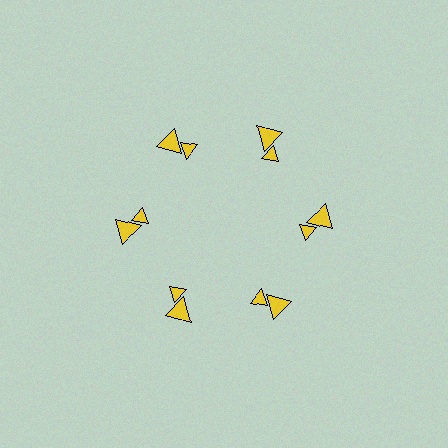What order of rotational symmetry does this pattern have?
This pattern has 6-fold rotational symmetry.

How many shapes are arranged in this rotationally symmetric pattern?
There are 12 shapes, arranged in 6 groups of 2.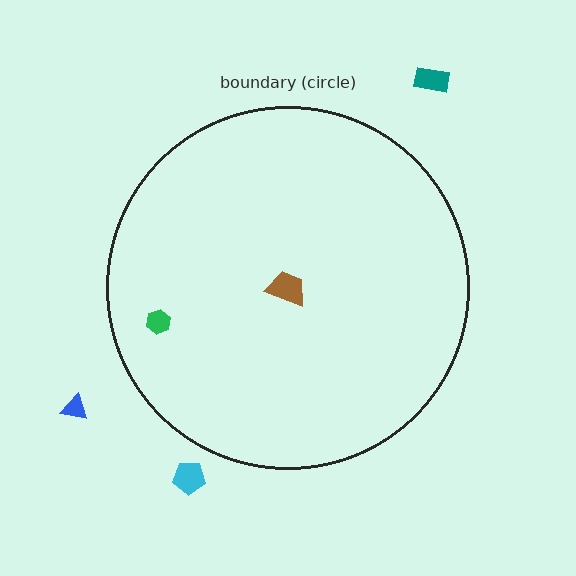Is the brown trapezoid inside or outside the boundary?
Inside.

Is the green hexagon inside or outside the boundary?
Inside.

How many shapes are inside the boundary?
2 inside, 3 outside.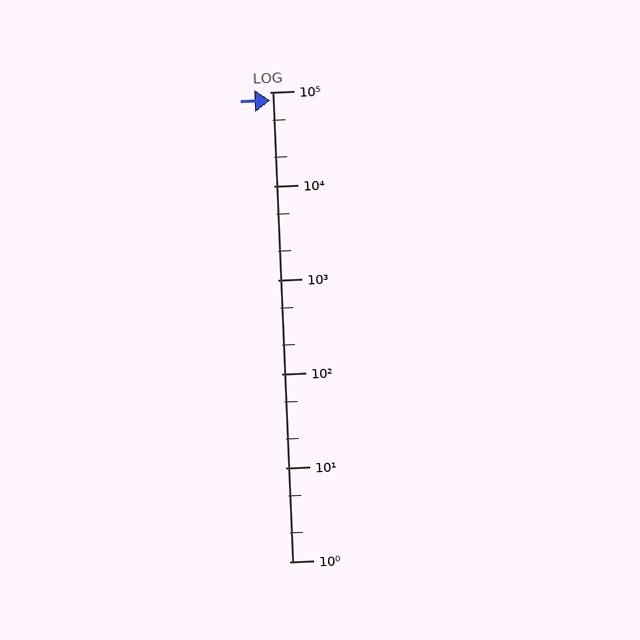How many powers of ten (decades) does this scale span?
The scale spans 5 decades, from 1 to 100000.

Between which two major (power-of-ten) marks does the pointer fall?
The pointer is between 10000 and 100000.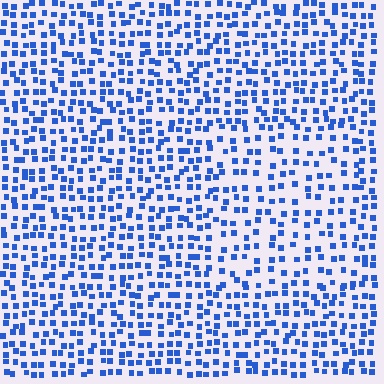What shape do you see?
I see a rectangle.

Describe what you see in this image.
The image contains small blue elements arranged at two different densities. A rectangle-shaped region is visible where the elements are less densely packed than the surrounding area.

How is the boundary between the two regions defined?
The boundary is defined by a change in element density (approximately 1.6x ratio). All elements are the same color, size, and shape.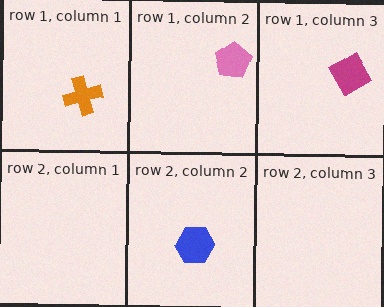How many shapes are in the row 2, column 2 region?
1.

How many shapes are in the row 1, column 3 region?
1.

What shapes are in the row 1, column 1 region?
The orange cross.